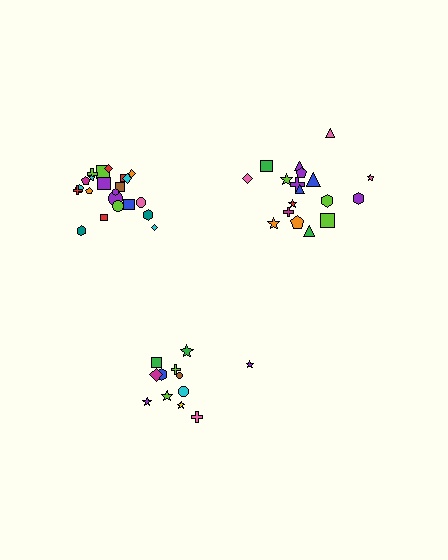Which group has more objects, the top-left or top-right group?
The top-left group.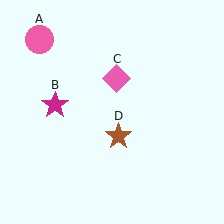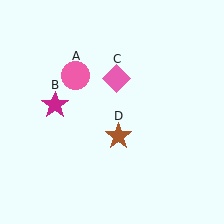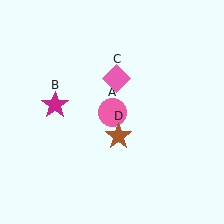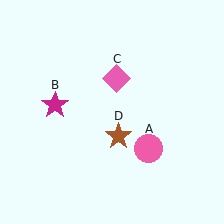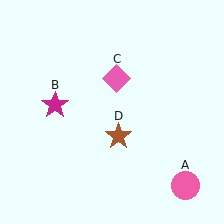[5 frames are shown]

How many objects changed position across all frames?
1 object changed position: pink circle (object A).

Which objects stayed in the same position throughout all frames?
Magenta star (object B) and pink diamond (object C) and brown star (object D) remained stationary.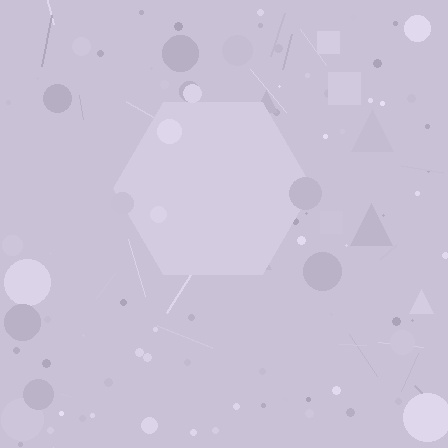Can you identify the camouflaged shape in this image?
The camouflaged shape is a hexagon.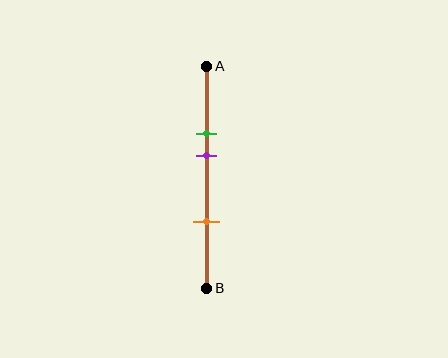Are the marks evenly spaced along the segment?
No, the marks are not evenly spaced.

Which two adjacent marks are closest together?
The green and purple marks are the closest adjacent pair.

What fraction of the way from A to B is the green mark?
The green mark is approximately 30% (0.3) of the way from A to B.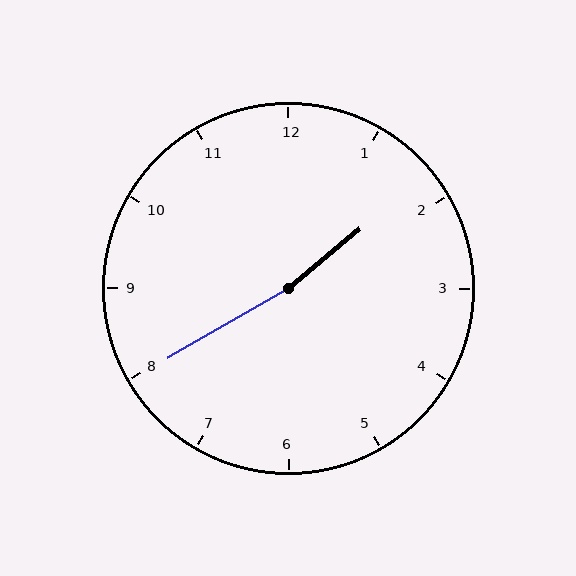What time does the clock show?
1:40.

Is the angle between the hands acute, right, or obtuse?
It is obtuse.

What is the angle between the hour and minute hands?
Approximately 170 degrees.